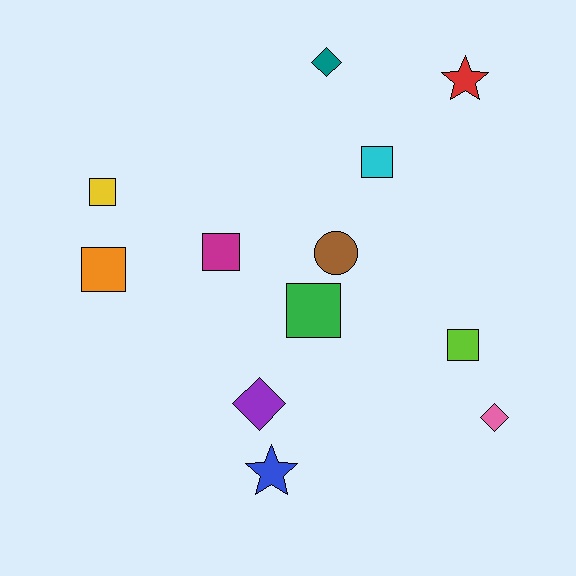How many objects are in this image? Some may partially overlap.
There are 12 objects.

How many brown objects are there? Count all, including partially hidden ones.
There is 1 brown object.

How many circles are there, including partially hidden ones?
There is 1 circle.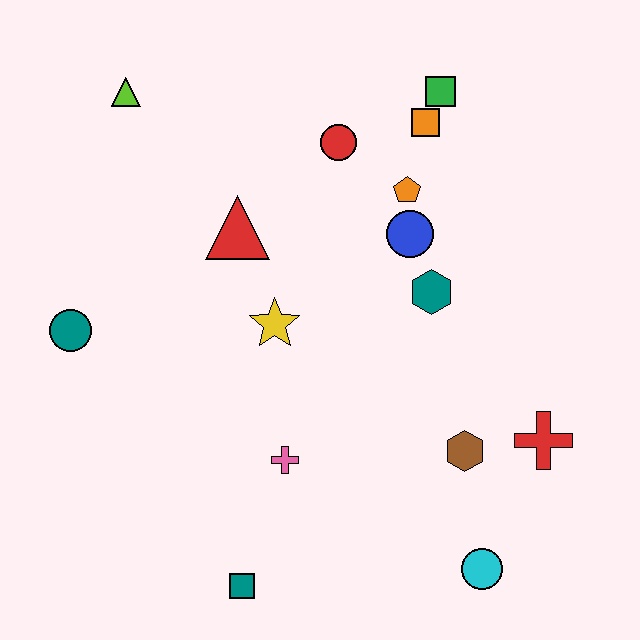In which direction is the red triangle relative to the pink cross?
The red triangle is above the pink cross.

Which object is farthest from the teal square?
The green square is farthest from the teal square.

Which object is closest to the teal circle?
The red triangle is closest to the teal circle.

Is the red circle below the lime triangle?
Yes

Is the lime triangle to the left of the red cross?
Yes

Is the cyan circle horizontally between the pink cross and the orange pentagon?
No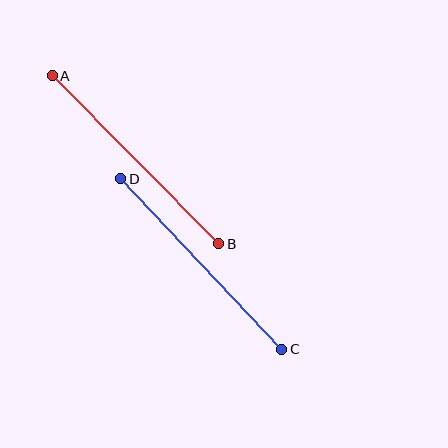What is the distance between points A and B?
The distance is approximately 236 pixels.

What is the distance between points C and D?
The distance is approximately 235 pixels.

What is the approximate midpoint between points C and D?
The midpoint is at approximately (201, 264) pixels.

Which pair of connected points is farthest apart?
Points A and B are farthest apart.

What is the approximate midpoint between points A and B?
The midpoint is at approximately (135, 160) pixels.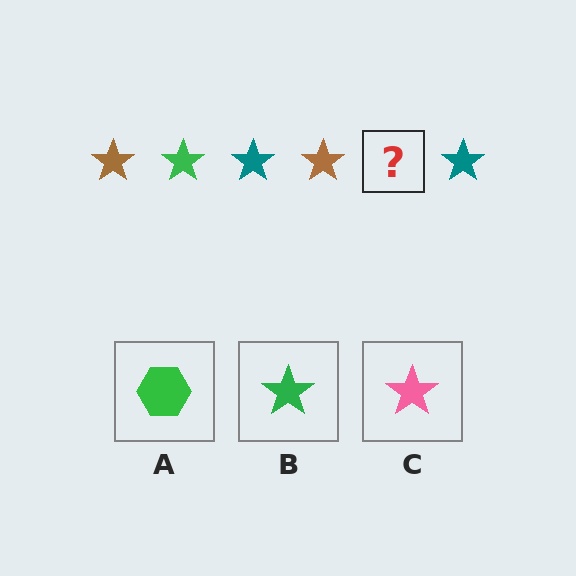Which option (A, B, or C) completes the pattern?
B.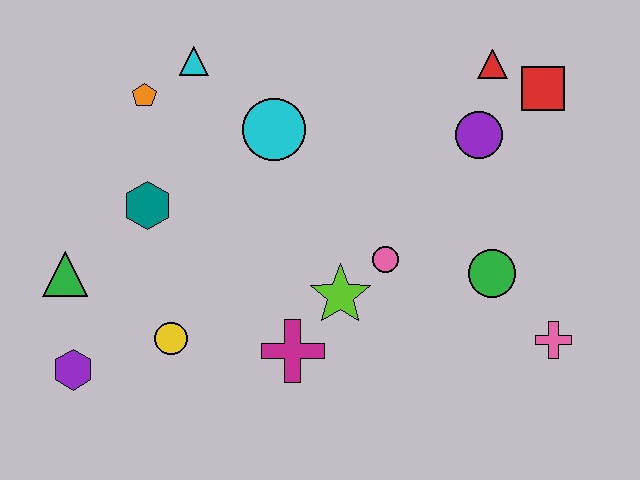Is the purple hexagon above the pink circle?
No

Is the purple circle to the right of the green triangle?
Yes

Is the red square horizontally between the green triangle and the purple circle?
No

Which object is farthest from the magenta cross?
The red square is farthest from the magenta cross.